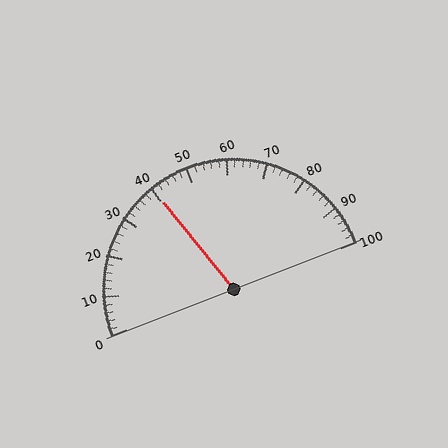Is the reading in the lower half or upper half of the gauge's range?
The reading is in the lower half of the range (0 to 100).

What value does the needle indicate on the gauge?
The needle indicates approximately 40.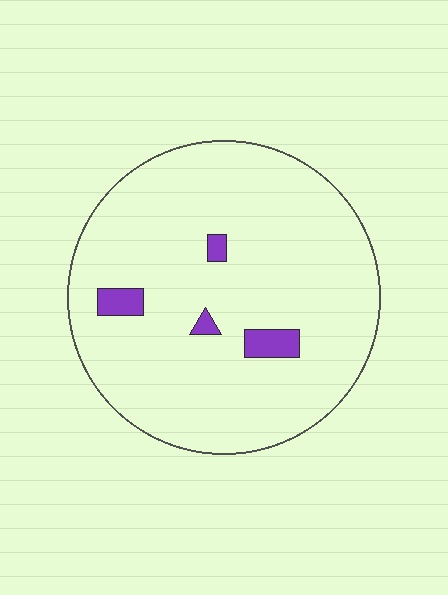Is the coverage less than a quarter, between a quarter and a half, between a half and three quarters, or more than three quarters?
Less than a quarter.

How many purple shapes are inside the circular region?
4.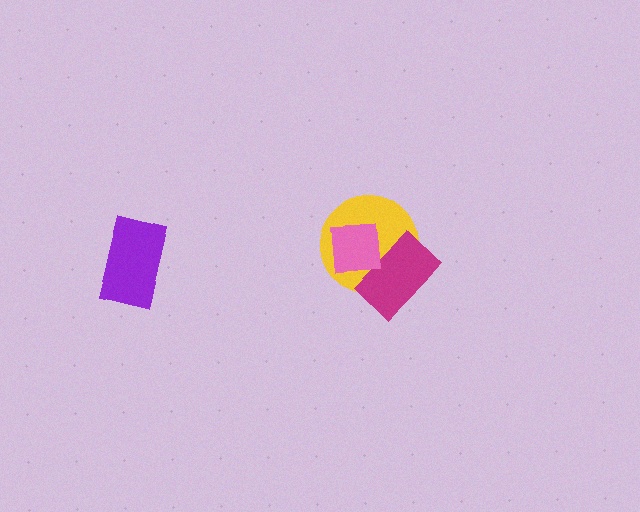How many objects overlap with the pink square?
2 objects overlap with the pink square.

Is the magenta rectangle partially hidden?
Yes, it is partially covered by another shape.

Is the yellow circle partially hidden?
Yes, it is partially covered by another shape.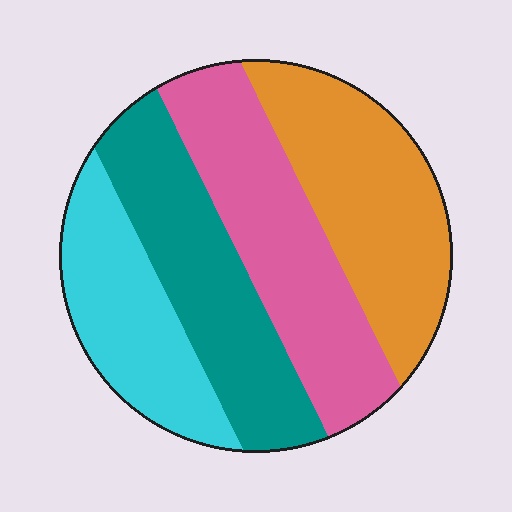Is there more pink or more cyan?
Pink.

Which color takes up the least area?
Cyan, at roughly 20%.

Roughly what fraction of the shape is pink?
Pink covers 28% of the shape.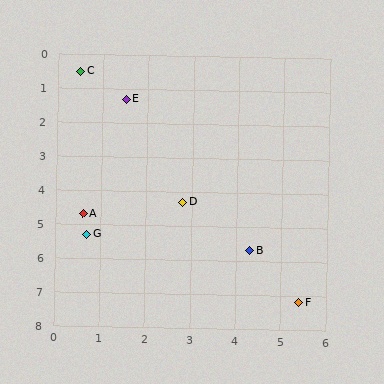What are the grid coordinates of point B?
Point B is at approximately (4.3, 5.7).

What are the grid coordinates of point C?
Point C is at approximately (0.5, 0.5).